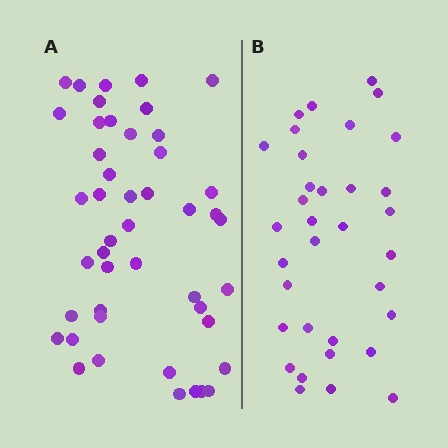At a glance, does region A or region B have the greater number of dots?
Region A (the left region) has more dots.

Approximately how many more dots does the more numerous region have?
Region A has roughly 12 or so more dots than region B.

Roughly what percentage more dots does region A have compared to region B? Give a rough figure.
About 35% more.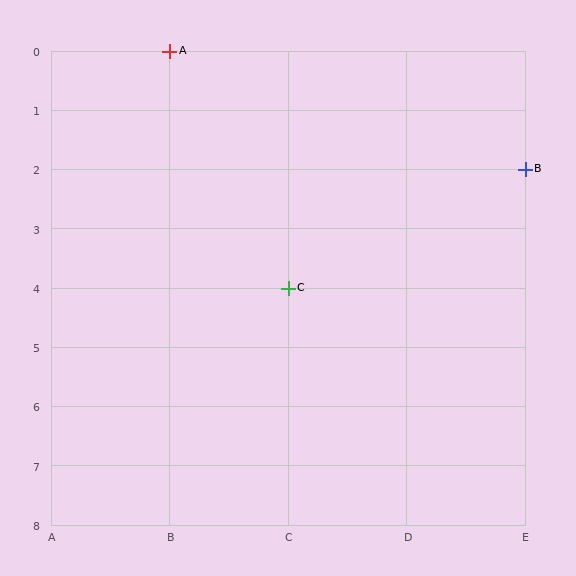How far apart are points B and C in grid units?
Points B and C are 2 columns and 2 rows apart (about 2.8 grid units diagonally).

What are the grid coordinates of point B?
Point B is at grid coordinates (E, 2).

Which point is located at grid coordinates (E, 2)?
Point B is at (E, 2).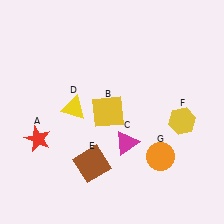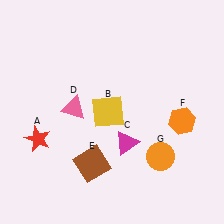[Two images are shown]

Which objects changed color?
D changed from yellow to pink. F changed from yellow to orange.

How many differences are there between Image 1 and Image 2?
There are 2 differences between the two images.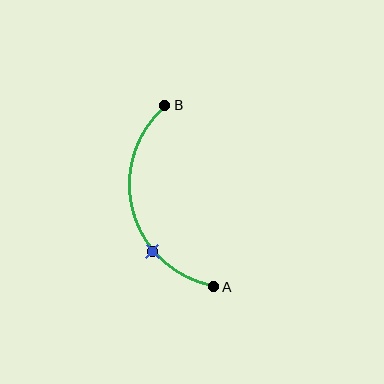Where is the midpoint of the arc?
The arc midpoint is the point on the curve farthest from the straight line joining A and B. It sits to the left of that line.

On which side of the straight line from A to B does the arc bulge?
The arc bulges to the left of the straight line connecting A and B.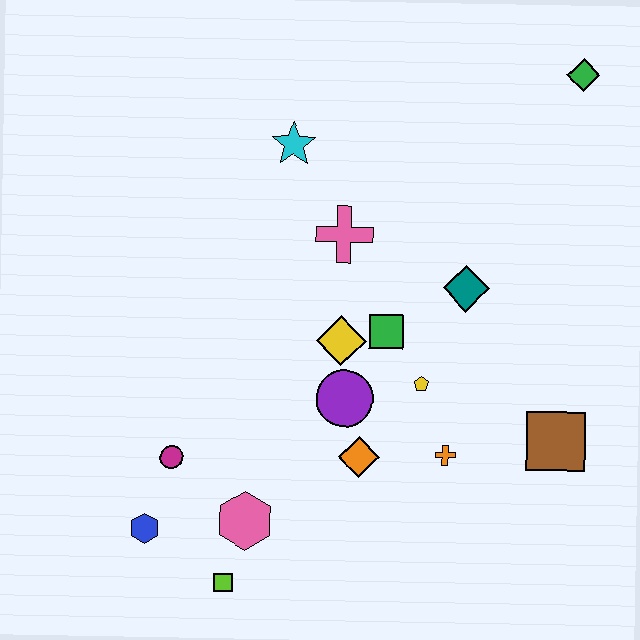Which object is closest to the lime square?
The pink hexagon is closest to the lime square.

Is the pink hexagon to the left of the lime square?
No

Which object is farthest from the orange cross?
The green diamond is farthest from the orange cross.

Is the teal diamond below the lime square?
No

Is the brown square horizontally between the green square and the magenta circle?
No